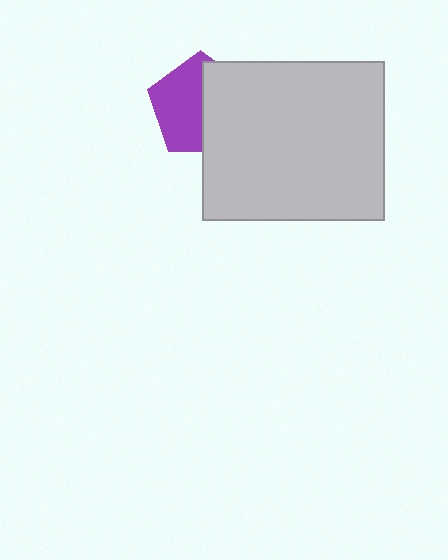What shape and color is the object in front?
The object in front is a light gray rectangle.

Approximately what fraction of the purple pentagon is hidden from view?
Roughly 48% of the purple pentagon is hidden behind the light gray rectangle.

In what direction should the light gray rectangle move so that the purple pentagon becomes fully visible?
The light gray rectangle should move right. That is the shortest direction to clear the overlap and leave the purple pentagon fully visible.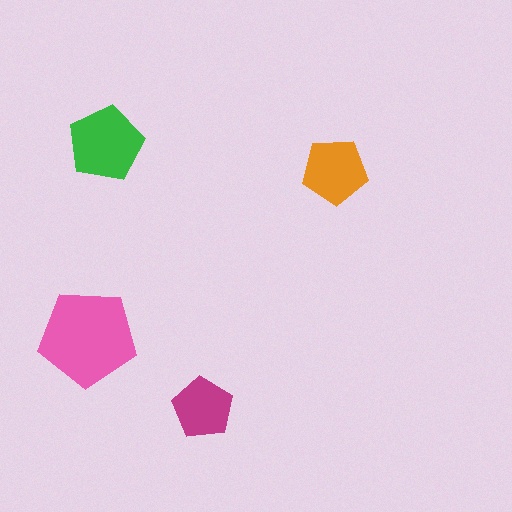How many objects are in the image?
There are 4 objects in the image.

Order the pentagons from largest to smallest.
the pink one, the green one, the orange one, the magenta one.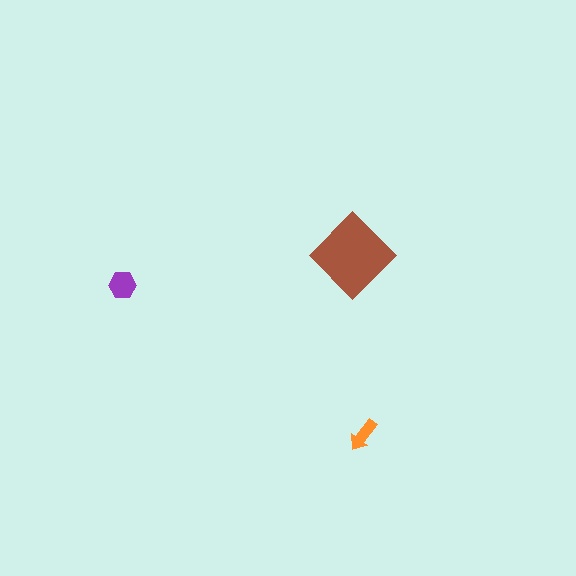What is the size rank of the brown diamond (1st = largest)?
1st.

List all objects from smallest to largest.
The orange arrow, the purple hexagon, the brown diamond.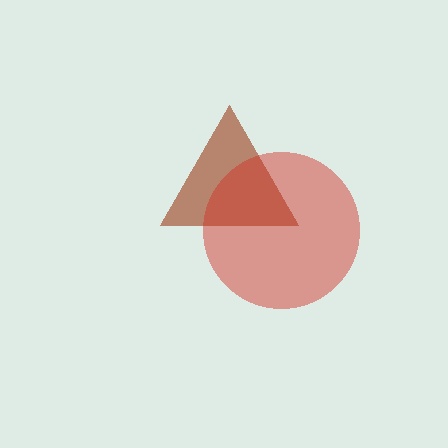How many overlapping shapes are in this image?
There are 2 overlapping shapes in the image.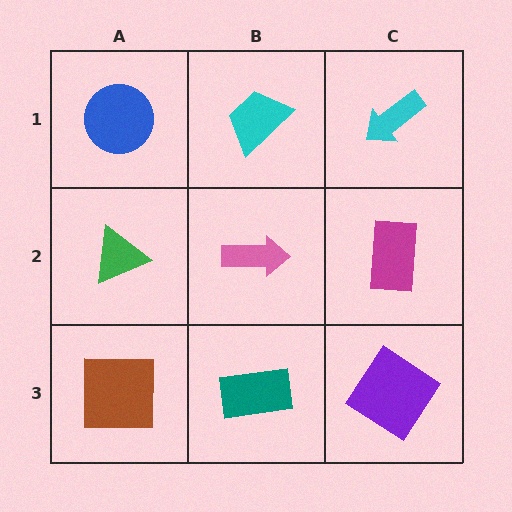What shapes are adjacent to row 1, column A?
A green triangle (row 2, column A), a cyan trapezoid (row 1, column B).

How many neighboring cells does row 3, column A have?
2.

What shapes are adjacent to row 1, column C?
A magenta rectangle (row 2, column C), a cyan trapezoid (row 1, column B).